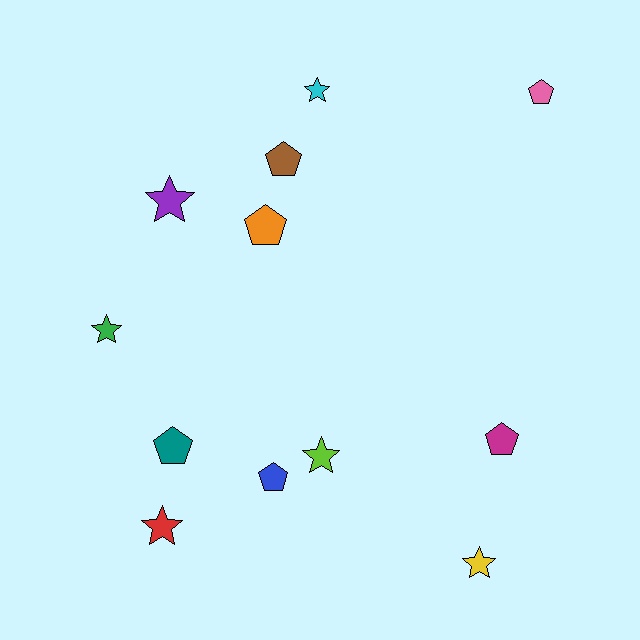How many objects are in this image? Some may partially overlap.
There are 12 objects.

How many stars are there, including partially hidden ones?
There are 6 stars.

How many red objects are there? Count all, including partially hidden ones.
There is 1 red object.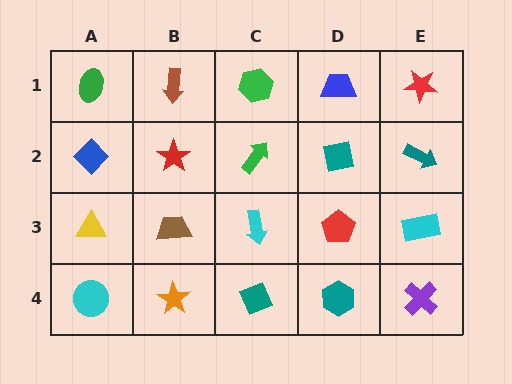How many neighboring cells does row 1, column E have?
2.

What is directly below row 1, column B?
A red star.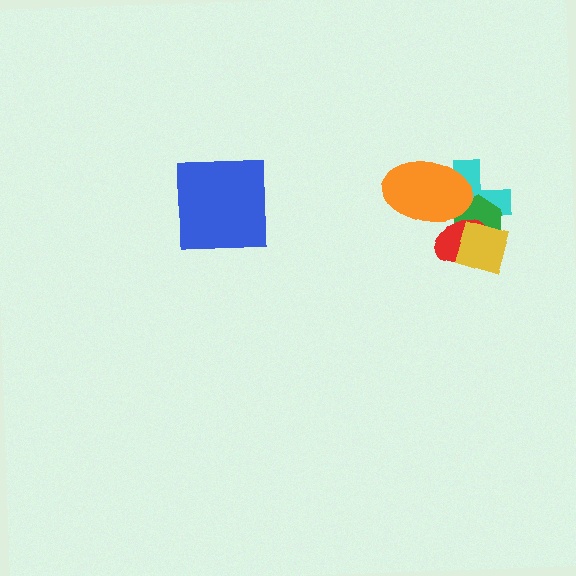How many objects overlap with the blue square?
0 objects overlap with the blue square.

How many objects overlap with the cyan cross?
4 objects overlap with the cyan cross.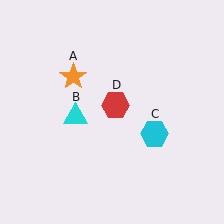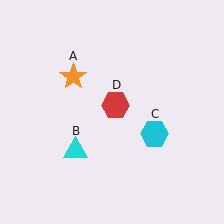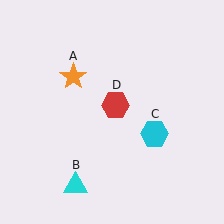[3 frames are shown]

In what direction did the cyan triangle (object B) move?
The cyan triangle (object B) moved down.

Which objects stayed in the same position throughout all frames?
Orange star (object A) and cyan hexagon (object C) and red hexagon (object D) remained stationary.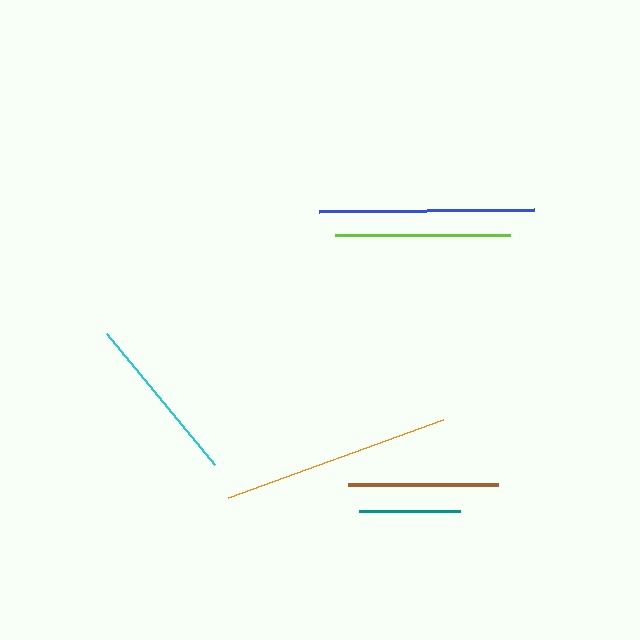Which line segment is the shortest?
The teal line is the shortest at approximately 101 pixels.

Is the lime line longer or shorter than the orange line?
The orange line is longer than the lime line.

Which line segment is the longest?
The orange line is the longest at approximately 229 pixels.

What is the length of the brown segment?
The brown segment is approximately 150 pixels long.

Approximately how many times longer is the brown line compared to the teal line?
The brown line is approximately 1.5 times the length of the teal line.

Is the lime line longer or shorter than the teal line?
The lime line is longer than the teal line.